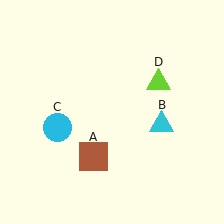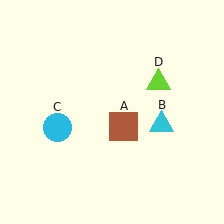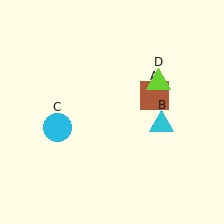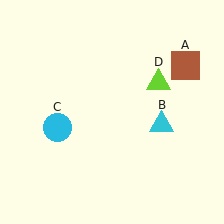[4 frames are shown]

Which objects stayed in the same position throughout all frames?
Cyan triangle (object B) and cyan circle (object C) and lime triangle (object D) remained stationary.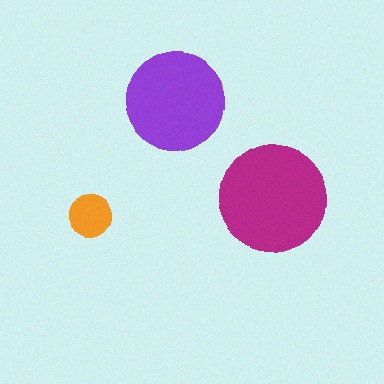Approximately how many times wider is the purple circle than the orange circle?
About 2.5 times wider.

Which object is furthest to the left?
The orange circle is leftmost.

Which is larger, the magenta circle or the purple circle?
The magenta one.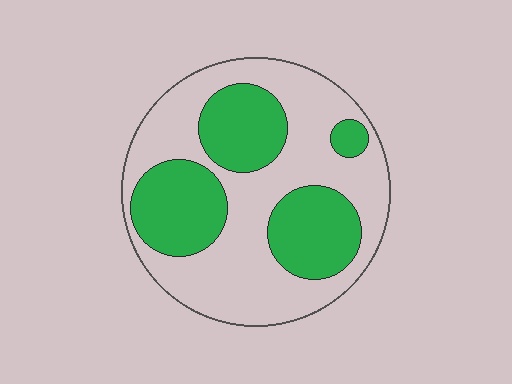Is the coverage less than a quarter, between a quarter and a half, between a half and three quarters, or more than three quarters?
Between a quarter and a half.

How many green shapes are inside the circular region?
4.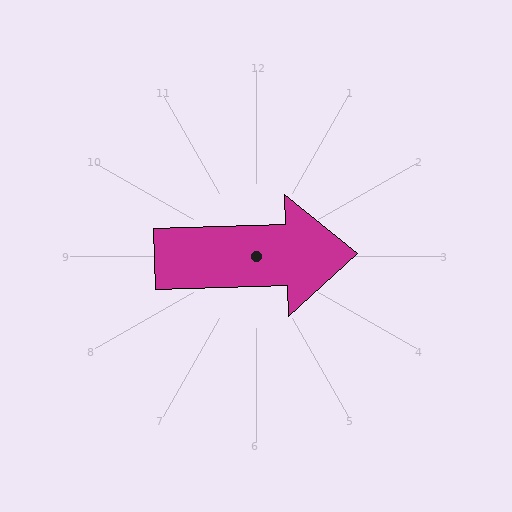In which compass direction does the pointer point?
East.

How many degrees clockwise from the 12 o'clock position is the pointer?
Approximately 88 degrees.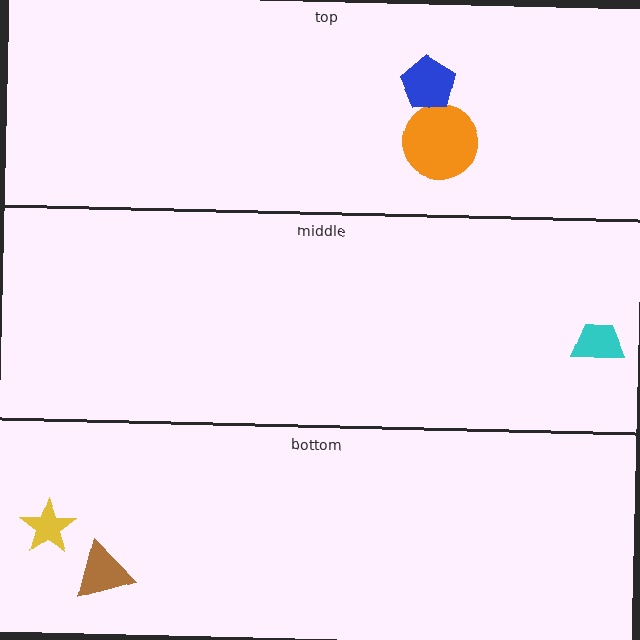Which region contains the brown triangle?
The bottom region.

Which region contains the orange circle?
The top region.